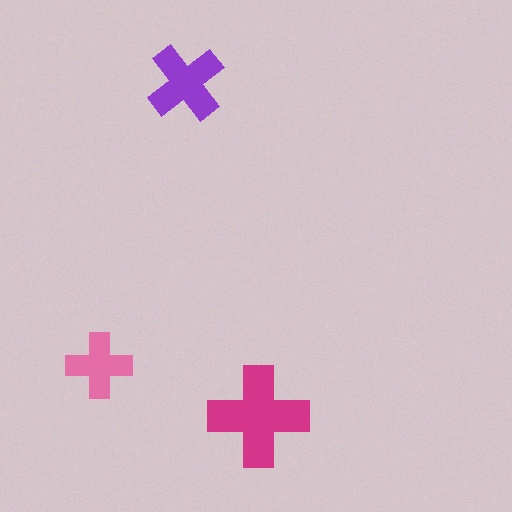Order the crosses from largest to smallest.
the magenta one, the purple one, the pink one.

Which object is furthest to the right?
The magenta cross is rightmost.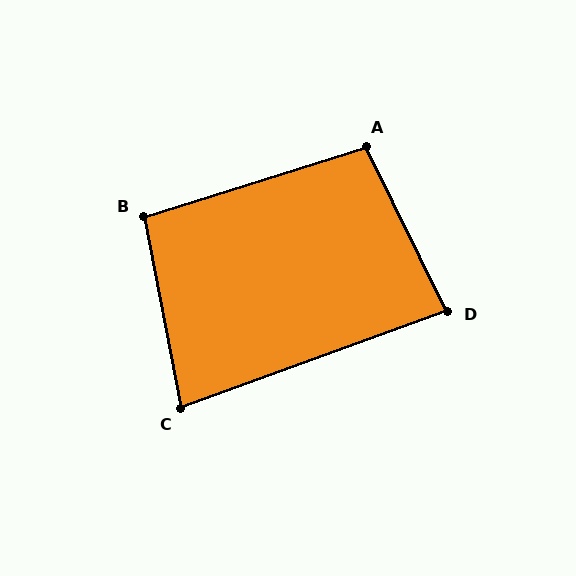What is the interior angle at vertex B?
Approximately 96 degrees (obtuse).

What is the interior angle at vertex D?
Approximately 84 degrees (acute).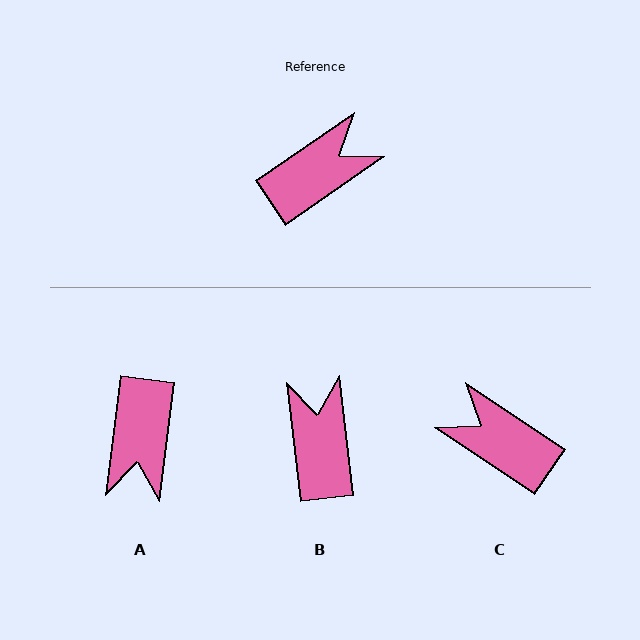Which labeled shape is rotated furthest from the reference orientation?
A, about 132 degrees away.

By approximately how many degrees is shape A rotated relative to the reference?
Approximately 132 degrees clockwise.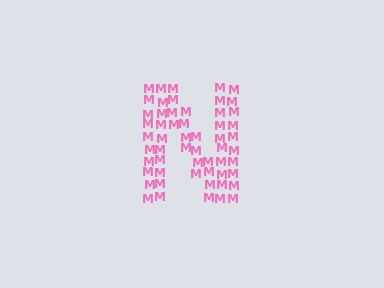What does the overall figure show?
The overall figure shows the letter N.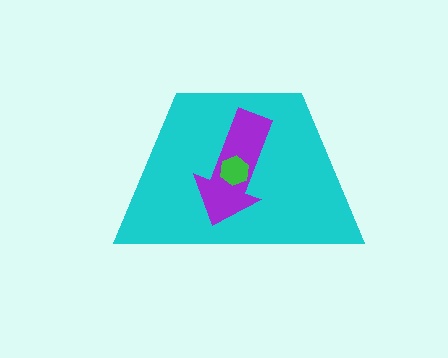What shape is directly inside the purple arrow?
The green hexagon.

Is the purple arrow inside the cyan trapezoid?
Yes.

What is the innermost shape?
The green hexagon.